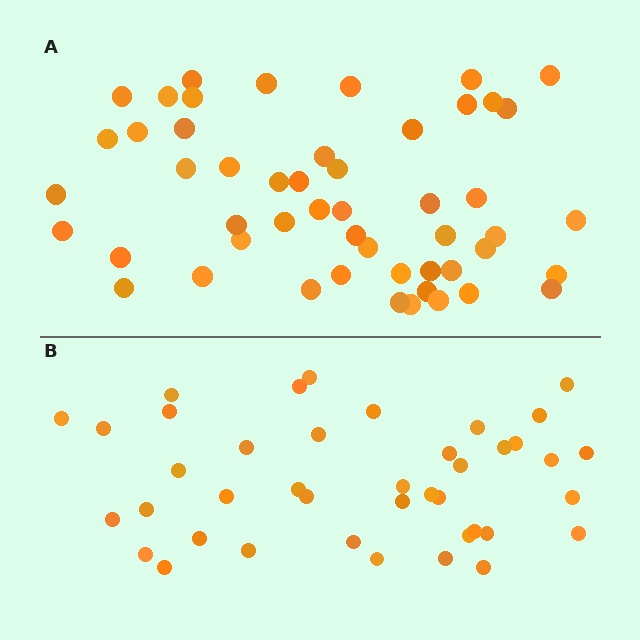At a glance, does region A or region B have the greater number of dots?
Region A (the top region) has more dots.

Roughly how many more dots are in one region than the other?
Region A has roughly 10 or so more dots than region B.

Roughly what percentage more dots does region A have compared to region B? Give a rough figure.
About 25% more.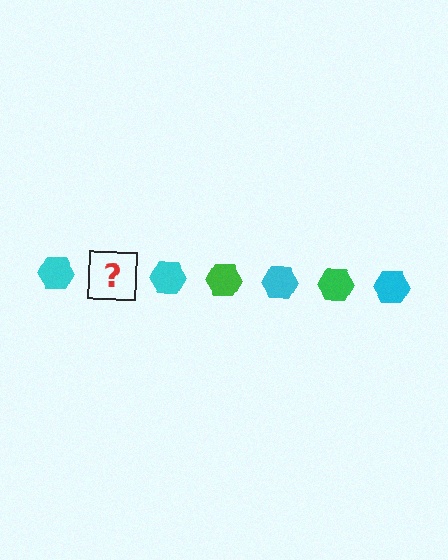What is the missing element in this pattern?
The missing element is a green hexagon.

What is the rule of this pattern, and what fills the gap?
The rule is that the pattern cycles through cyan, green hexagons. The gap should be filled with a green hexagon.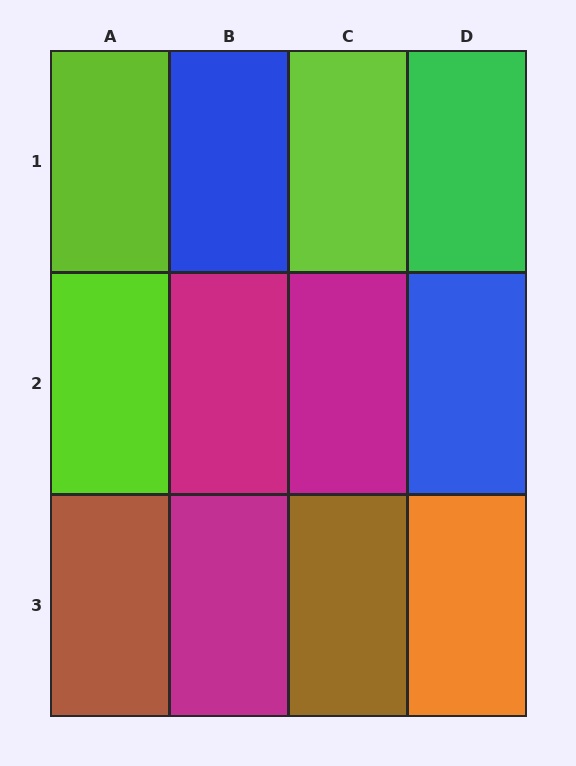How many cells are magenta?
3 cells are magenta.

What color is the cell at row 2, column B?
Magenta.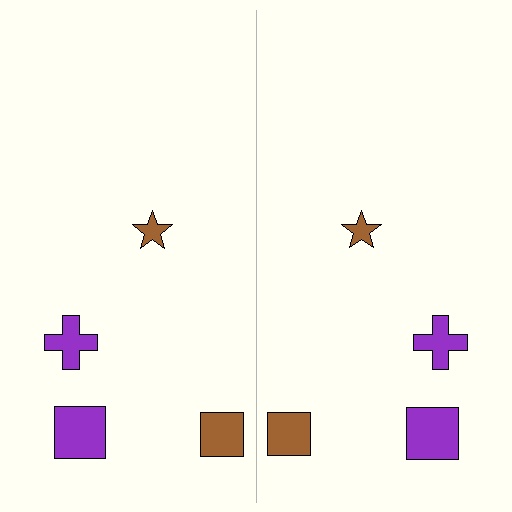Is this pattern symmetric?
Yes, this pattern has bilateral (reflection) symmetry.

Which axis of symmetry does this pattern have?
The pattern has a vertical axis of symmetry running through the center of the image.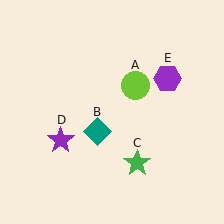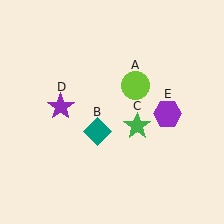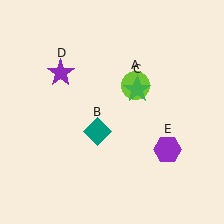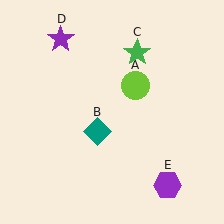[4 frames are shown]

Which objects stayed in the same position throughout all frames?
Lime circle (object A) and teal diamond (object B) remained stationary.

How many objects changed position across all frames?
3 objects changed position: green star (object C), purple star (object D), purple hexagon (object E).